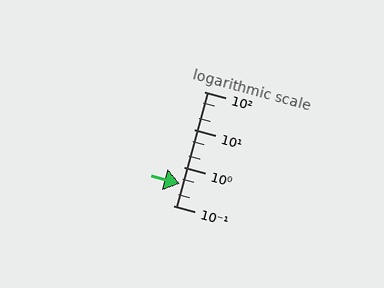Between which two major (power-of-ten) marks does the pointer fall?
The pointer is between 0.1 and 1.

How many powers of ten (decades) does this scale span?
The scale spans 3 decades, from 0.1 to 100.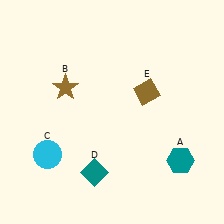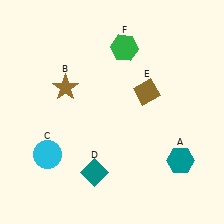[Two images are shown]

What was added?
A green hexagon (F) was added in Image 2.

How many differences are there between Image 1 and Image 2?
There is 1 difference between the two images.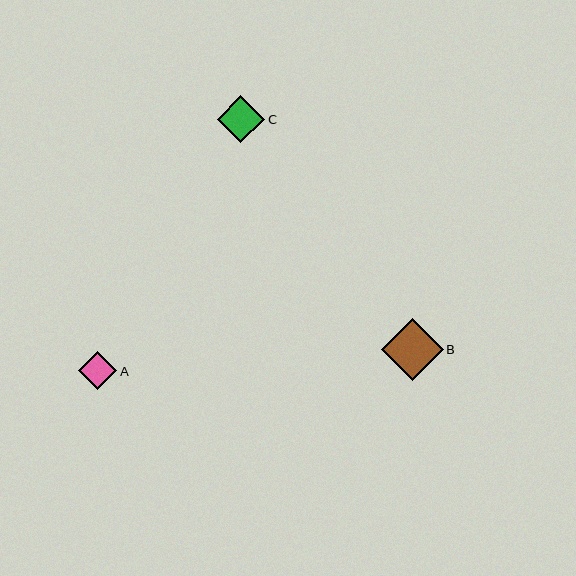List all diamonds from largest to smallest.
From largest to smallest: B, C, A.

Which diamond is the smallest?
Diamond A is the smallest with a size of approximately 38 pixels.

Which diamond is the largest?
Diamond B is the largest with a size of approximately 62 pixels.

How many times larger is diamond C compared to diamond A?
Diamond C is approximately 1.2 times the size of diamond A.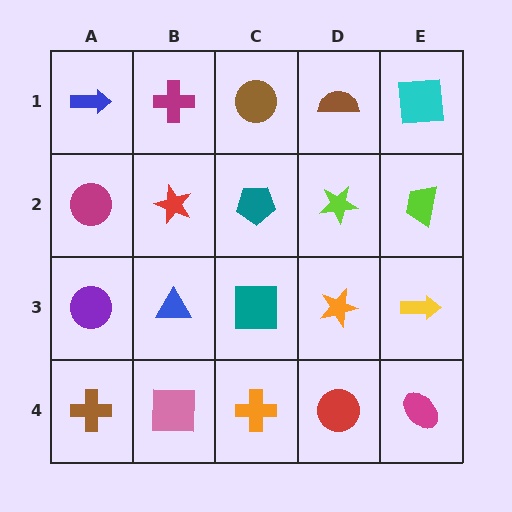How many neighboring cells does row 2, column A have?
3.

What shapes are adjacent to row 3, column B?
A red star (row 2, column B), a pink square (row 4, column B), a purple circle (row 3, column A), a teal square (row 3, column C).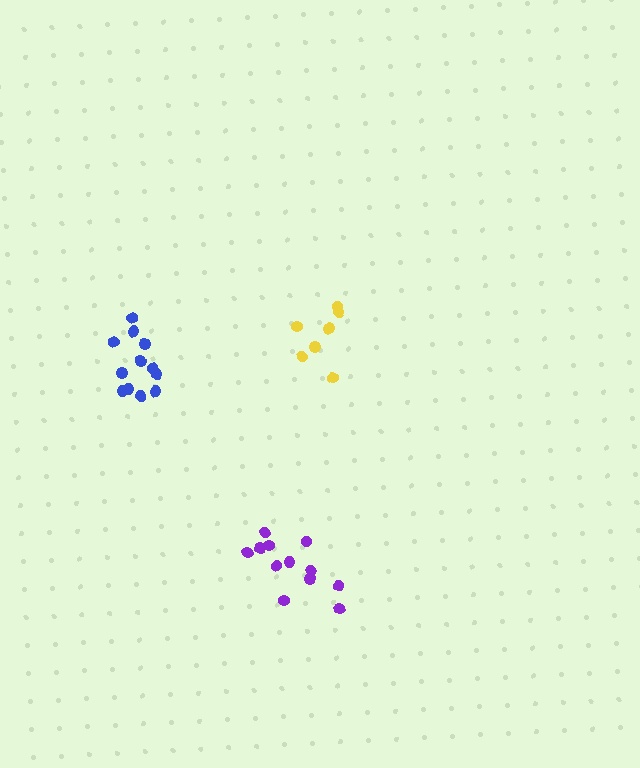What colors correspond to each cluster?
The clusters are colored: yellow, blue, purple.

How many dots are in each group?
Group 1: 7 dots, Group 2: 12 dots, Group 3: 12 dots (31 total).